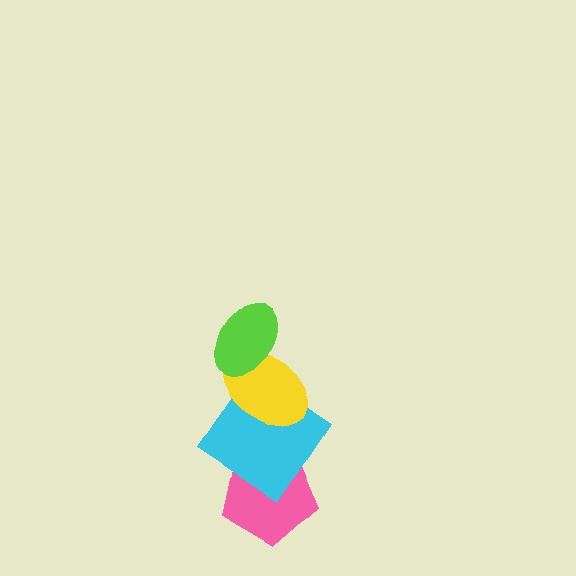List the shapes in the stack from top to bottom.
From top to bottom: the lime ellipse, the yellow ellipse, the cyan diamond, the pink pentagon.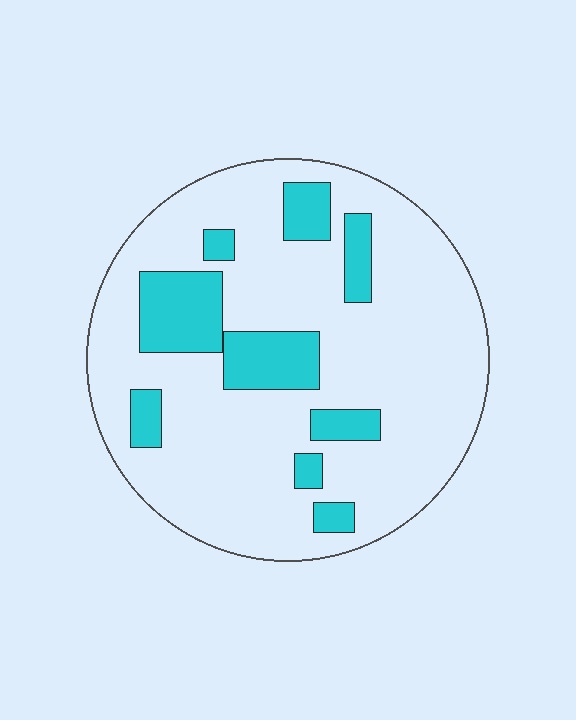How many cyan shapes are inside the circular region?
9.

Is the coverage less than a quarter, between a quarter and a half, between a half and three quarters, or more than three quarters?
Less than a quarter.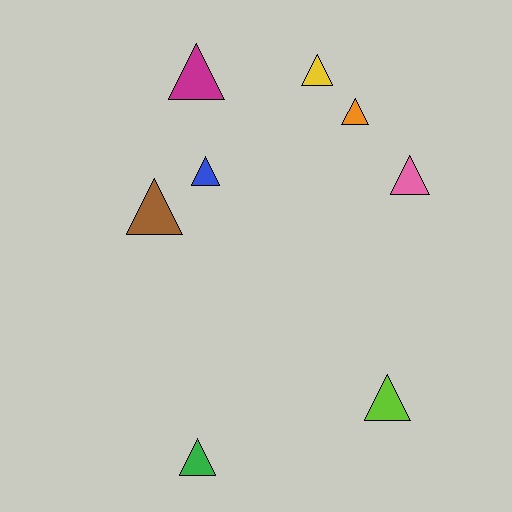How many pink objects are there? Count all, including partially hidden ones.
There is 1 pink object.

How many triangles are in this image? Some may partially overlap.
There are 8 triangles.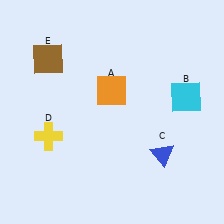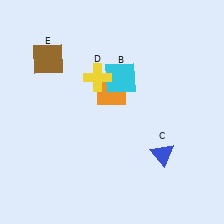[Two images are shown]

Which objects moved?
The objects that moved are: the cyan square (B), the yellow cross (D).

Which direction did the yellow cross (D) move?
The yellow cross (D) moved up.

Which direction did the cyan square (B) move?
The cyan square (B) moved left.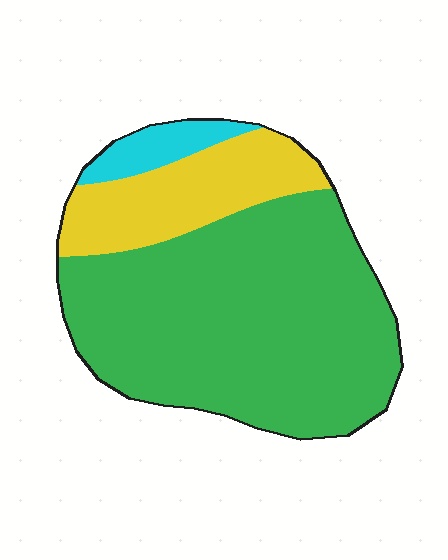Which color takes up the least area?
Cyan, at roughly 5%.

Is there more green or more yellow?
Green.